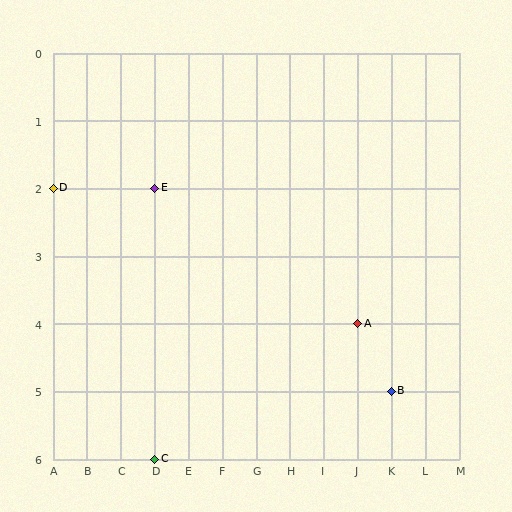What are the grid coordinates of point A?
Point A is at grid coordinates (J, 4).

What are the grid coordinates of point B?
Point B is at grid coordinates (K, 5).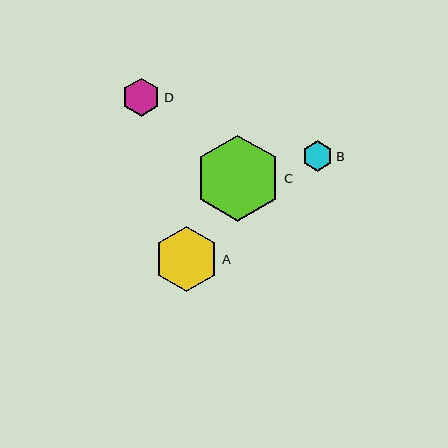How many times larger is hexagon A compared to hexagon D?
Hexagon A is approximately 1.7 times the size of hexagon D.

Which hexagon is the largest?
Hexagon C is the largest with a size of approximately 86 pixels.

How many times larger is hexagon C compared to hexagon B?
Hexagon C is approximately 2.8 times the size of hexagon B.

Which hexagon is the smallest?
Hexagon B is the smallest with a size of approximately 31 pixels.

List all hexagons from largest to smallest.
From largest to smallest: C, A, D, B.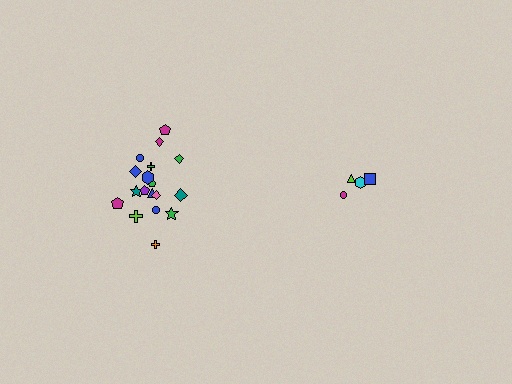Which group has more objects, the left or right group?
The left group.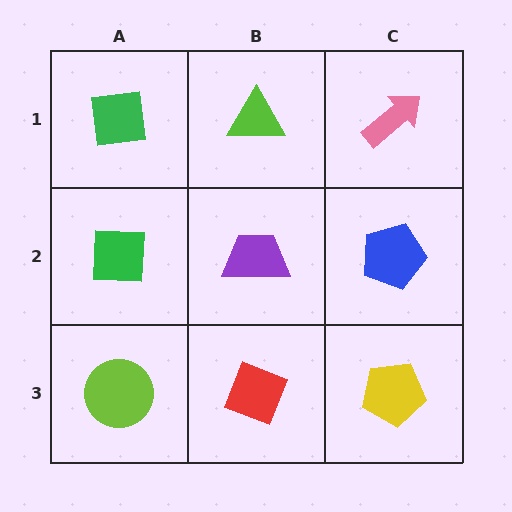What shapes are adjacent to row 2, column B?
A lime triangle (row 1, column B), a red diamond (row 3, column B), a green square (row 2, column A), a blue pentagon (row 2, column C).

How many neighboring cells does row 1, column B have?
3.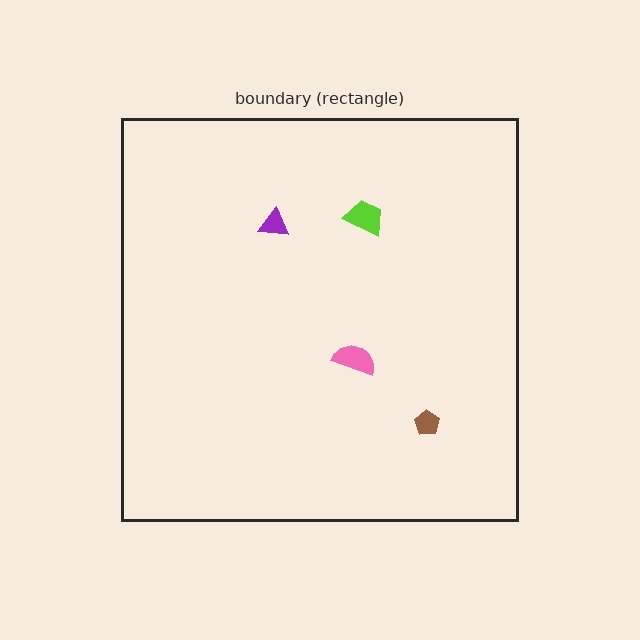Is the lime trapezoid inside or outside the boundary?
Inside.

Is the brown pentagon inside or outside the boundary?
Inside.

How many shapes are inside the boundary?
4 inside, 0 outside.